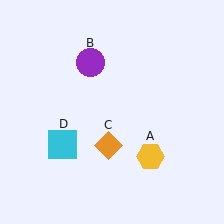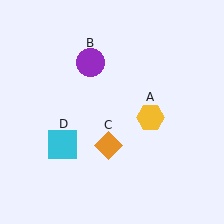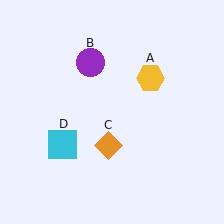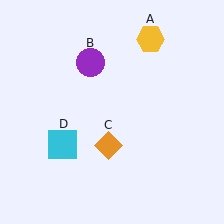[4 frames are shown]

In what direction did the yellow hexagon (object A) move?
The yellow hexagon (object A) moved up.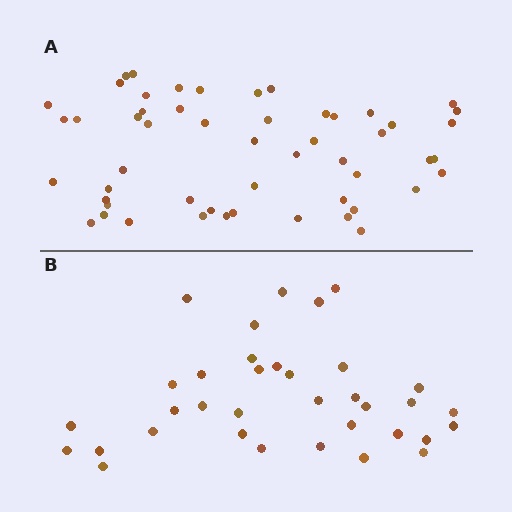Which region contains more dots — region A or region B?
Region A (the top region) has more dots.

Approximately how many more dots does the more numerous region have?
Region A has approximately 20 more dots than region B.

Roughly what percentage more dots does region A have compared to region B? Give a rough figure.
About 50% more.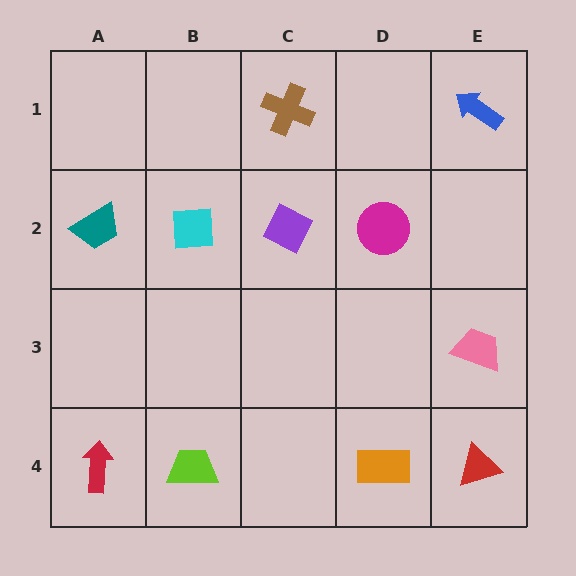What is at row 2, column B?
A cyan square.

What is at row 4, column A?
A red arrow.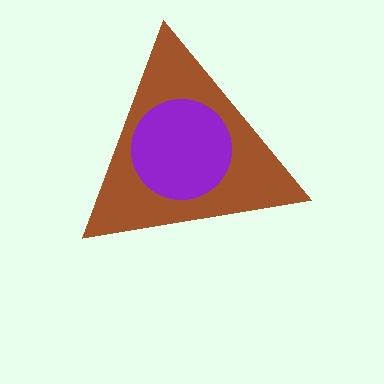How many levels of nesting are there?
2.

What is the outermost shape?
The brown triangle.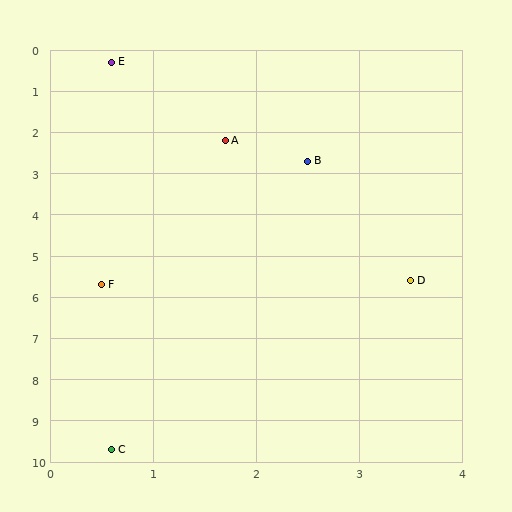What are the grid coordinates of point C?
Point C is at approximately (0.6, 9.7).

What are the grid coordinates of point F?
Point F is at approximately (0.5, 5.7).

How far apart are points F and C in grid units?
Points F and C are about 4.0 grid units apart.